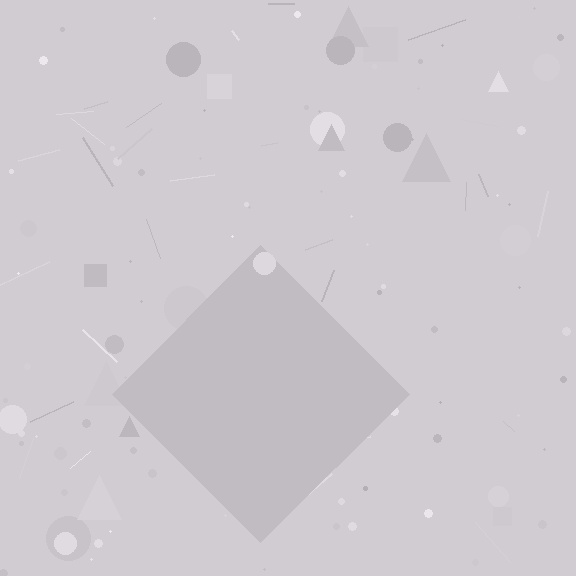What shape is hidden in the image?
A diamond is hidden in the image.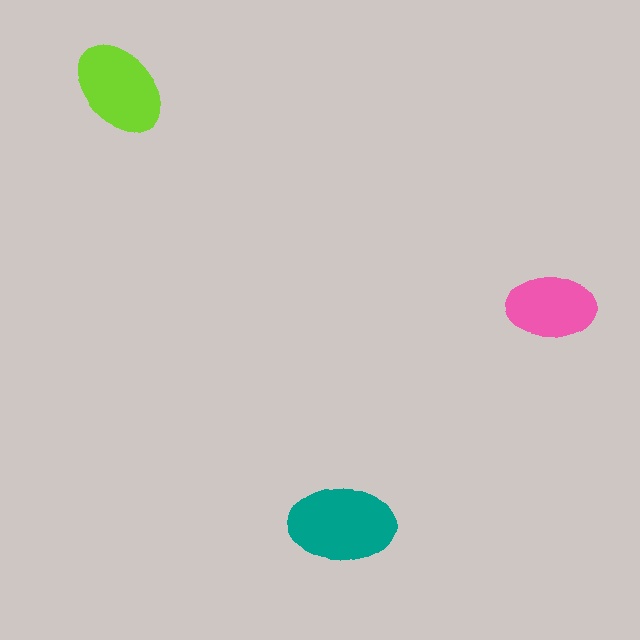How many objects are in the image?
There are 3 objects in the image.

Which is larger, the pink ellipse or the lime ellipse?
The lime one.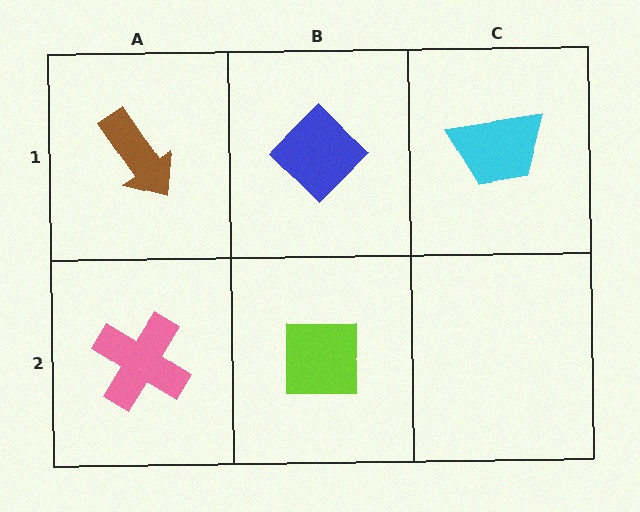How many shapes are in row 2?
2 shapes.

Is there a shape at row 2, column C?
No, that cell is empty.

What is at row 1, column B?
A blue diamond.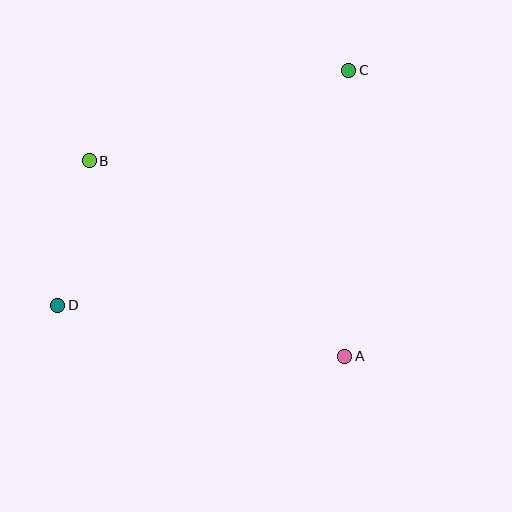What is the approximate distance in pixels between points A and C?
The distance between A and C is approximately 286 pixels.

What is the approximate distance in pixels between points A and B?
The distance between A and B is approximately 322 pixels.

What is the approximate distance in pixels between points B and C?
The distance between B and C is approximately 275 pixels.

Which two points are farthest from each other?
Points C and D are farthest from each other.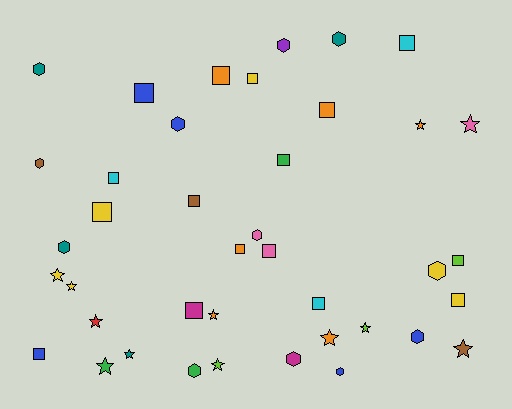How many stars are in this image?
There are 12 stars.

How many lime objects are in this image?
There are 3 lime objects.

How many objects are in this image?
There are 40 objects.